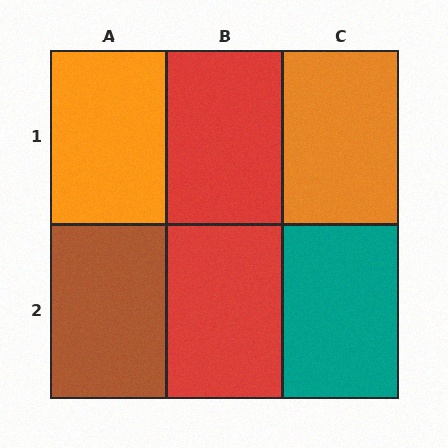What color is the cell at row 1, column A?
Orange.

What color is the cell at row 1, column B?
Red.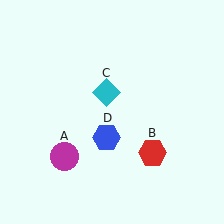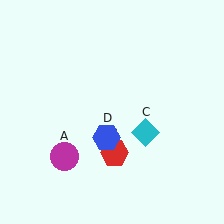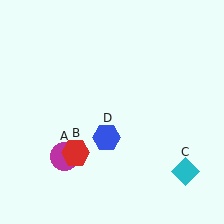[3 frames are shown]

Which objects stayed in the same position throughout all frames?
Magenta circle (object A) and blue hexagon (object D) remained stationary.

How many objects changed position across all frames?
2 objects changed position: red hexagon (object B), cyan diamond (object C).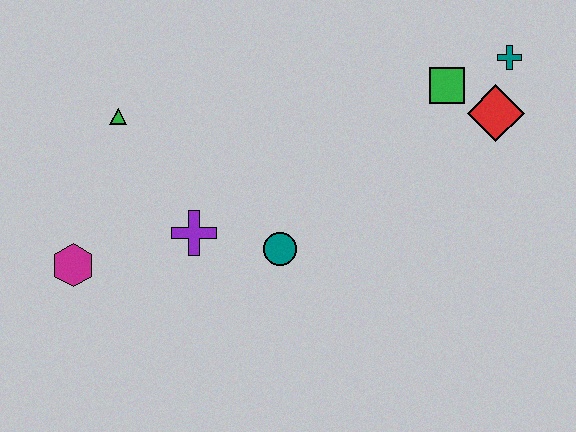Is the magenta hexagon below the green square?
Yes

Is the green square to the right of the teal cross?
No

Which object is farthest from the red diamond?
The magenta hexagon is farthest from the red diamond.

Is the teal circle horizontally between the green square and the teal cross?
No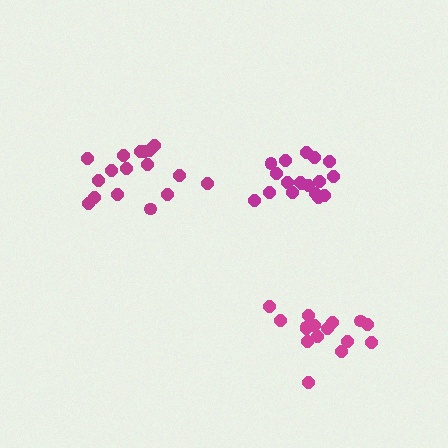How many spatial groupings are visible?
There are 3 spatial groupings.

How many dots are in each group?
Group 1: 17 dots, Group 2: 17 dots, Group 3: 18 dots (52 total).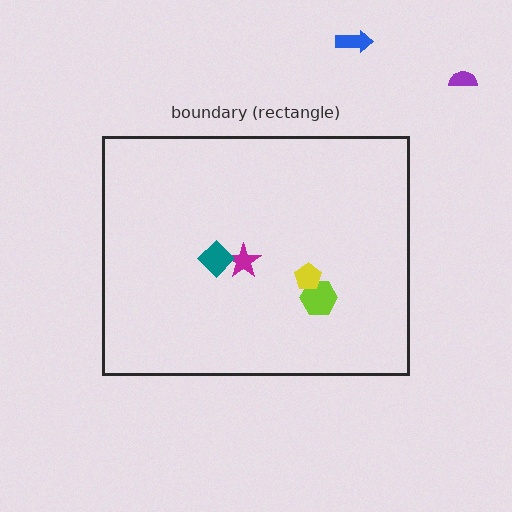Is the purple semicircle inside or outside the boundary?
Outside.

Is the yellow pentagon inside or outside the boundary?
Inside.